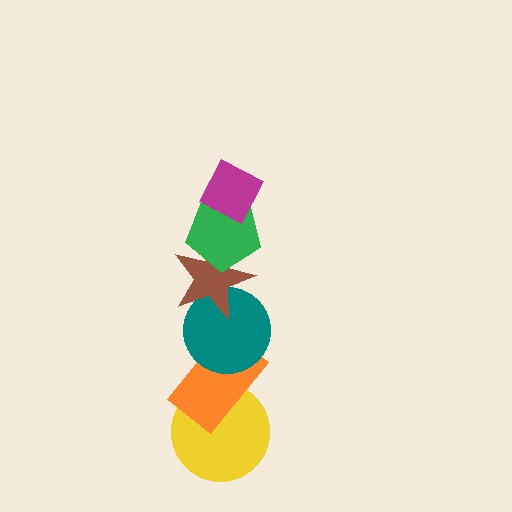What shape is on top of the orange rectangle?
The teal circle is on top of the orange rectangle.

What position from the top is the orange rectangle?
The orange rectangle is 5th from the top.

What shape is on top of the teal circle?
The brown star is on top of the teal circle.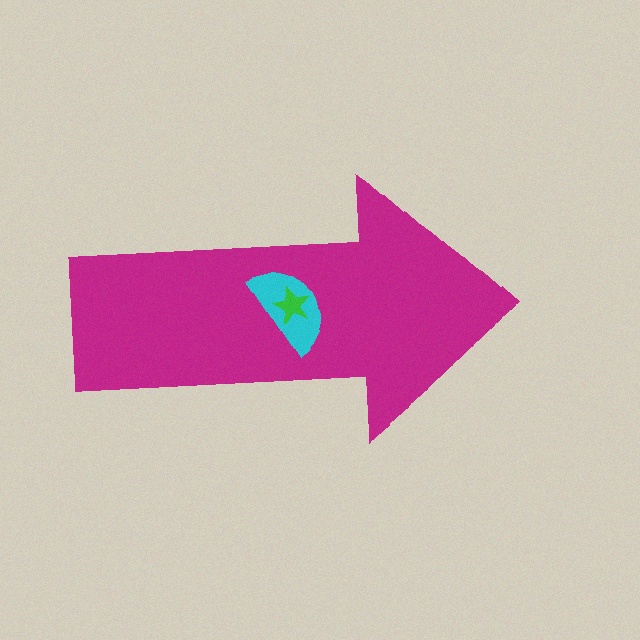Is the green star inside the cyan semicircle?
Yes.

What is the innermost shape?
The green star.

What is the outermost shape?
The magenta arrow.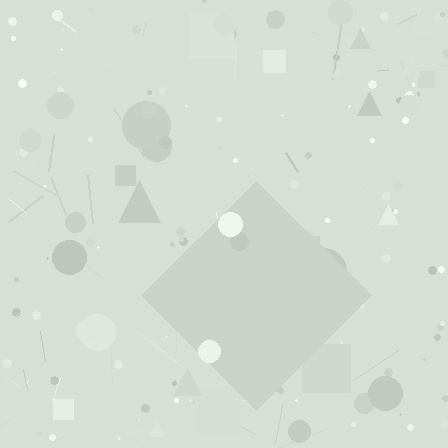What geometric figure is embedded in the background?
A diamond is embedded in the background.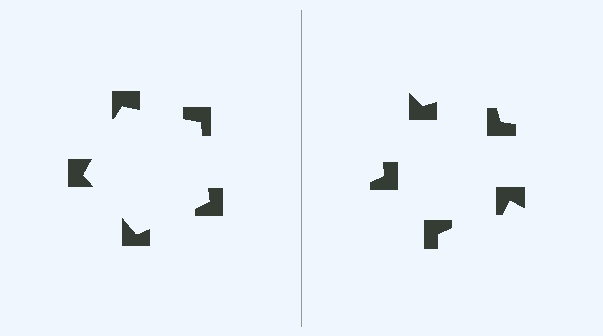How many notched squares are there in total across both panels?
10 — 5 on each side.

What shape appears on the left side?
An illusory pentagon.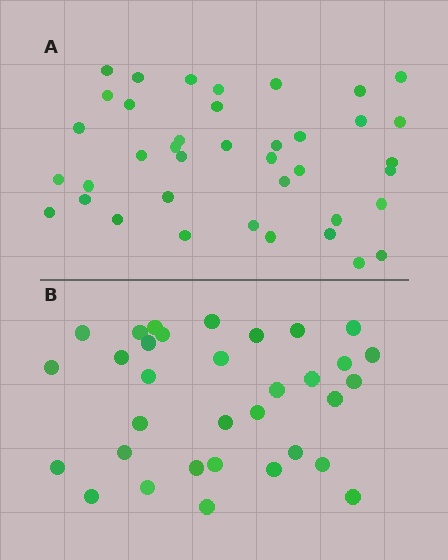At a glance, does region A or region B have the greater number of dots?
Region A (the top region) has more dots.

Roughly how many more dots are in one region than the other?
Region A has about 6 more dots than region B.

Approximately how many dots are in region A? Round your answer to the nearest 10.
About 40 dots. (The exact count is 39, which rounds to 40.)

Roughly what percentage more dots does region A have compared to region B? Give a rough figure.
About 20% more.